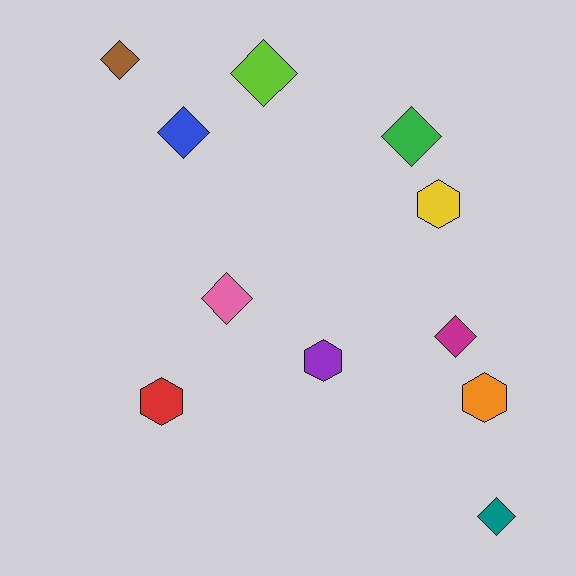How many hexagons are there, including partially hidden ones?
There are 4 hexagons.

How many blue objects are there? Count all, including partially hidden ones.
There is 1 blue object.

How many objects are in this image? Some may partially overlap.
There are 11 objects.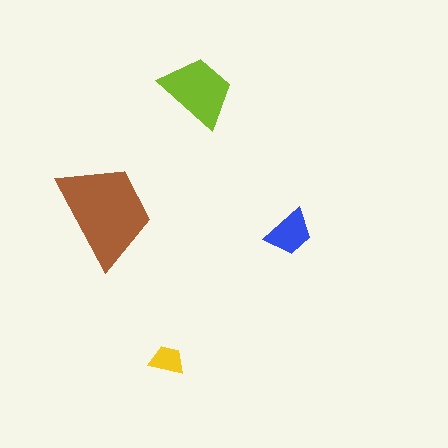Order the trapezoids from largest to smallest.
the brown one, the lime one, the blue one, the yellow one.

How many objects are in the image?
There are 4 objects in the image.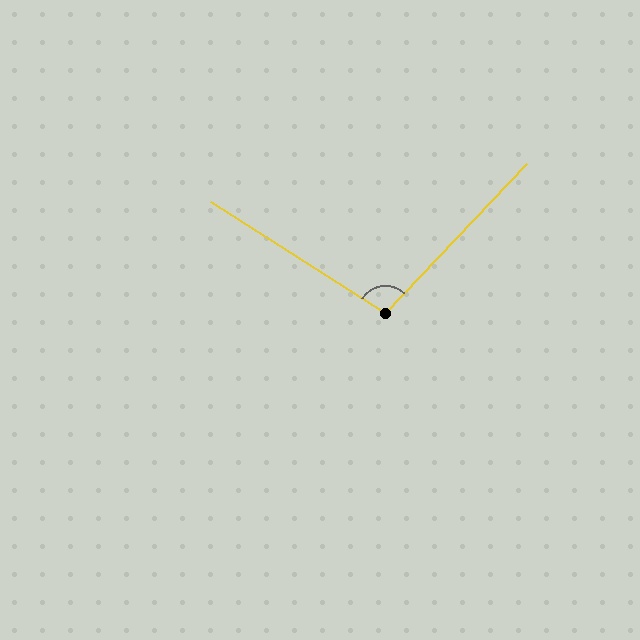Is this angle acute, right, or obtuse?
It is obtuse.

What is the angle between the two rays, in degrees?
Approximately 101 degrees.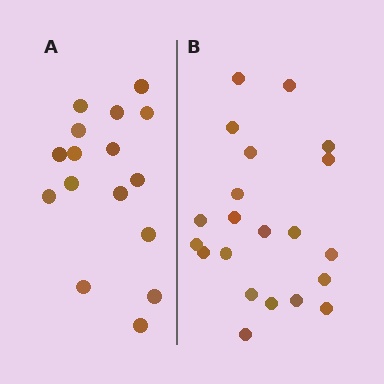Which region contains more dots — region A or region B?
Region B (the right region) has more dots.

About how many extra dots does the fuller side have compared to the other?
Region B has about 5 more dots than region A.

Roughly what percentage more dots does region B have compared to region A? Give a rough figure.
About 30% more.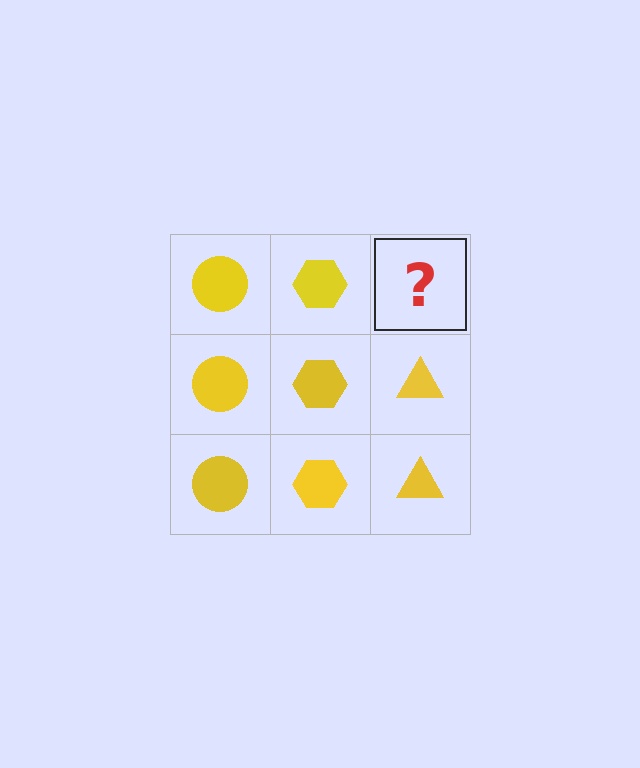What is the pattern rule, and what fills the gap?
The rule is that each column has a consistent shape. The gap should be filled with a yellow triangle.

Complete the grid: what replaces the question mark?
The question mark should be replaced with a yellow triangle.